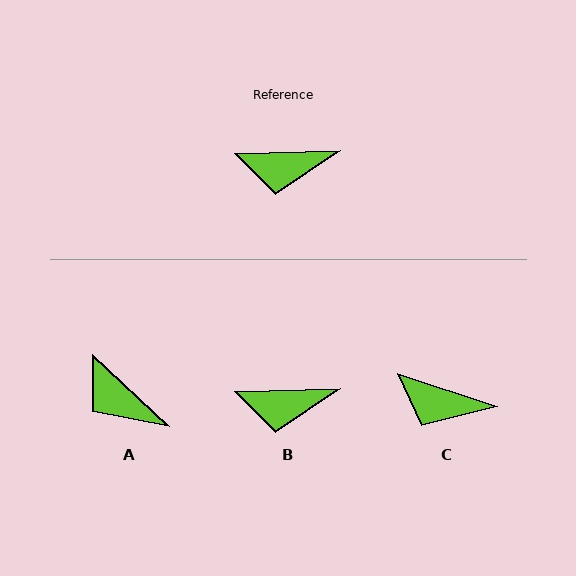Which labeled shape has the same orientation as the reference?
B.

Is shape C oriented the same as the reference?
No, it is off by about 20 degrees.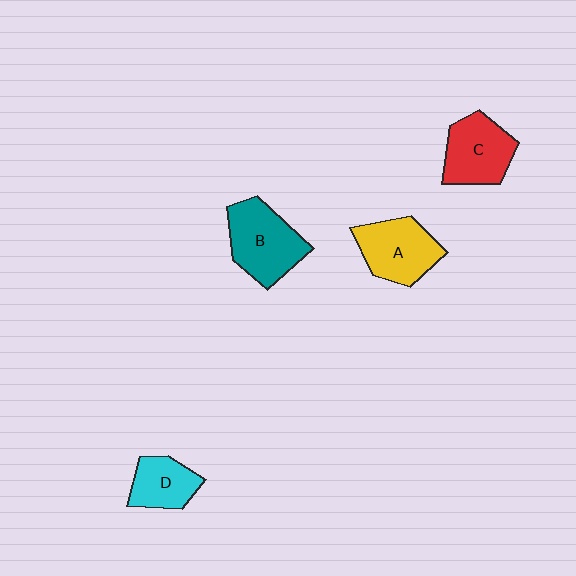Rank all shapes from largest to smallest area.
From largest to smallest: B (teal), A (yellow), C (red), D (cyan).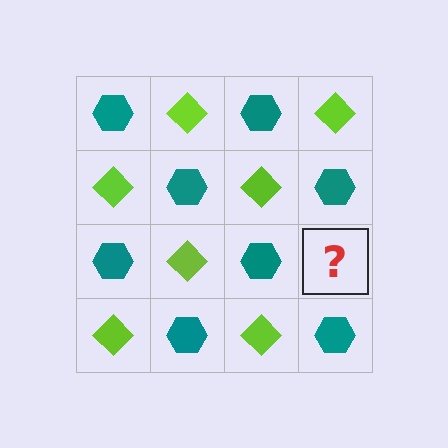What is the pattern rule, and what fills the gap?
The rule is that it alternates teal hexagon and lime diamond in a checkerboard pattern. The gap should be filled with a lime diamond.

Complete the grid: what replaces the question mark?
The question mark should be replaced with a lime diamond.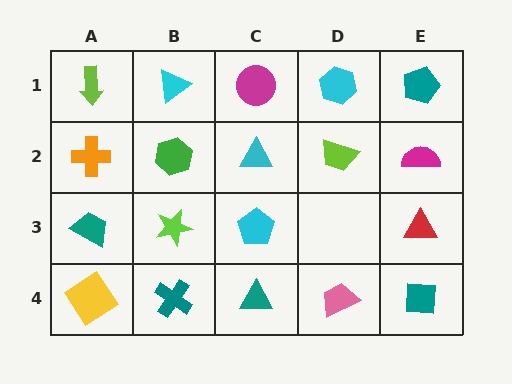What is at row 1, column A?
A lime arrow.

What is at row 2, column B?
A green hexagon.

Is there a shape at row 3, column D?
No, that cell is empty.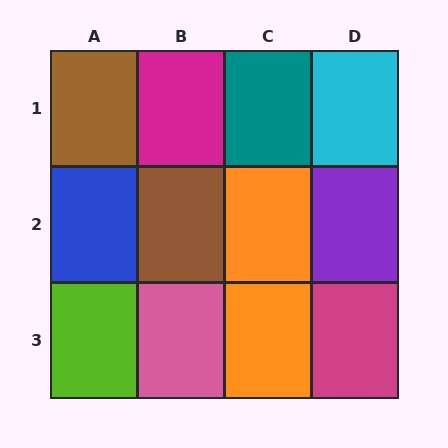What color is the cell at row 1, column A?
Brown.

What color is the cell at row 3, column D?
Magenta.